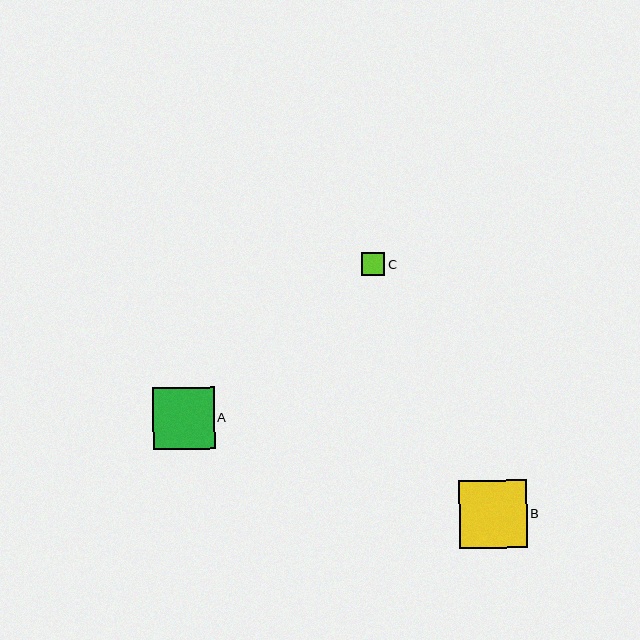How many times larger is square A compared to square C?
Square A is approximately 2.7 times the size of square C.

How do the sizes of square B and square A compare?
Square B and square A are approximately the same size.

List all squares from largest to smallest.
From largest to smallest: B, A, C.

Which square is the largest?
Square B is the largest with a size of approximately 68 pixels.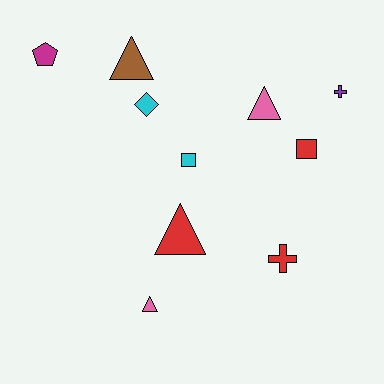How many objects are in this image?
There are 10 objects.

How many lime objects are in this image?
There are no lime objects.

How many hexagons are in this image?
There are no hexagons.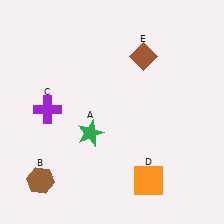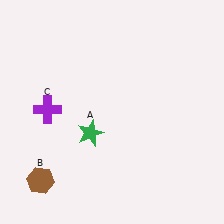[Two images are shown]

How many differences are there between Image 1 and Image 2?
There are 2 differences between the two images.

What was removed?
The orange square (D), the brown diamond (E) were removed in Image 2.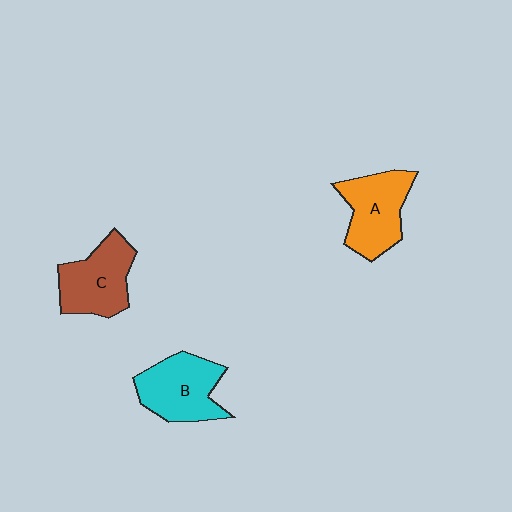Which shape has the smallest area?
Shape C (brown).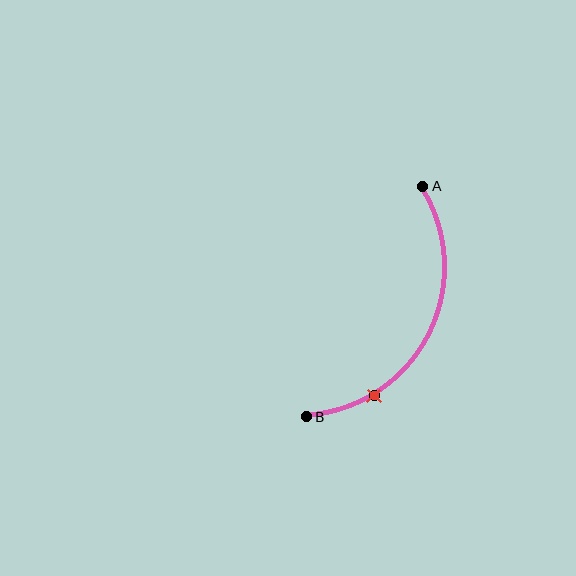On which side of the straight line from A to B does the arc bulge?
The arc bulges to the right of the straight line connecting A and B.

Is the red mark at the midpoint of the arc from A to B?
No. The red mark lies on the arc but is closer to endpoint B. The arc midpoint would be at the point on the curve equidistant along the arc from both A and B.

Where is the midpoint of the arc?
The arc midpoint is the point on the curve farthest from the straight line joining A and B. It sits to the right of that line.